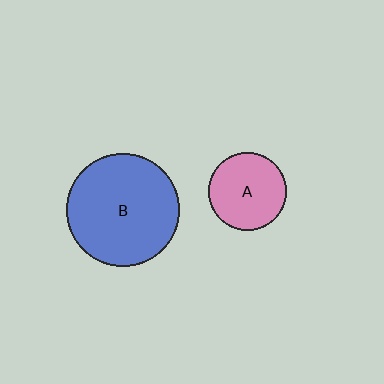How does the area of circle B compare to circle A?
Approximately 2.1 times.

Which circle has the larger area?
Circle B (blue).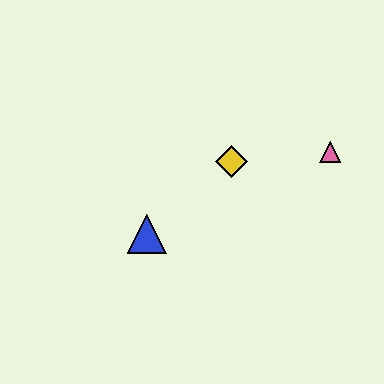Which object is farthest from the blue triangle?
The pink triangle is farthest from the blue triangle.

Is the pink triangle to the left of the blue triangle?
No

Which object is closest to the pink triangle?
The yellow diamond is closest to the pink triangle.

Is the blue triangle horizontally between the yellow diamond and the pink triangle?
No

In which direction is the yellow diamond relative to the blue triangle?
The yellow diamond is to the right of the blue triangle.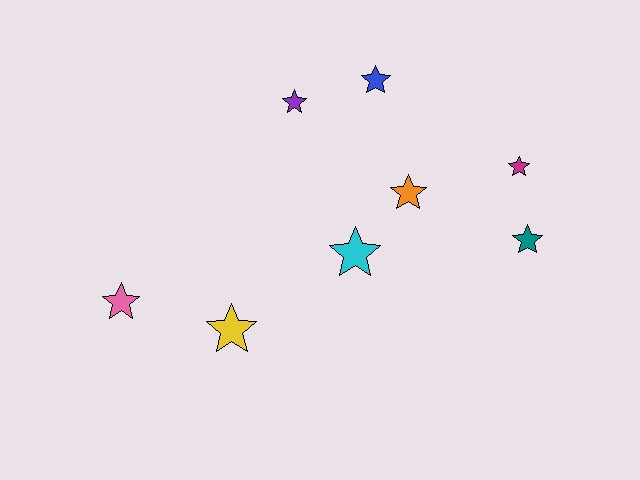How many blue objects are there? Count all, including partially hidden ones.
There is 1 blue object.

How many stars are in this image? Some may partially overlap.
There are 8 stars.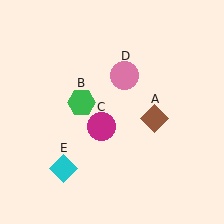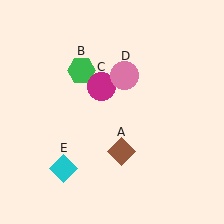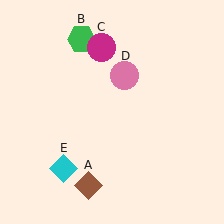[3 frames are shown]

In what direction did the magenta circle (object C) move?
The magenta circle (object C) moved up.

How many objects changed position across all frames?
3 objects changed position: brown diamond (object A), green hexagon (object B), magenta circle (object C).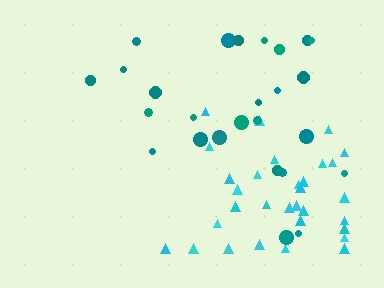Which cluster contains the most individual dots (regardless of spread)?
Cyan (31).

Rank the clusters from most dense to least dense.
cyan, teal.